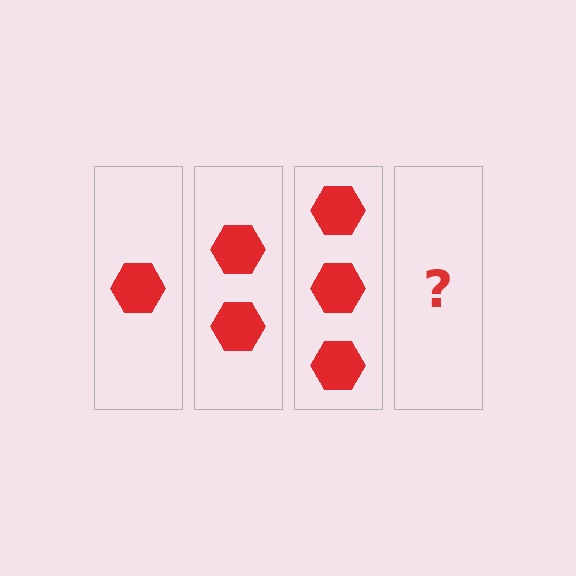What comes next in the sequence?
The next element should be 4 hexagons.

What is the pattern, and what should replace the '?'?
The pattern is that each step adds one more hexagon. The '?' should be 4 hexagons.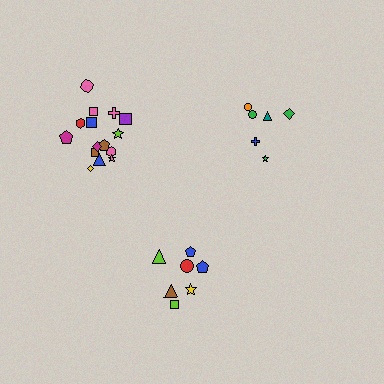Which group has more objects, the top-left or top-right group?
The top-left group.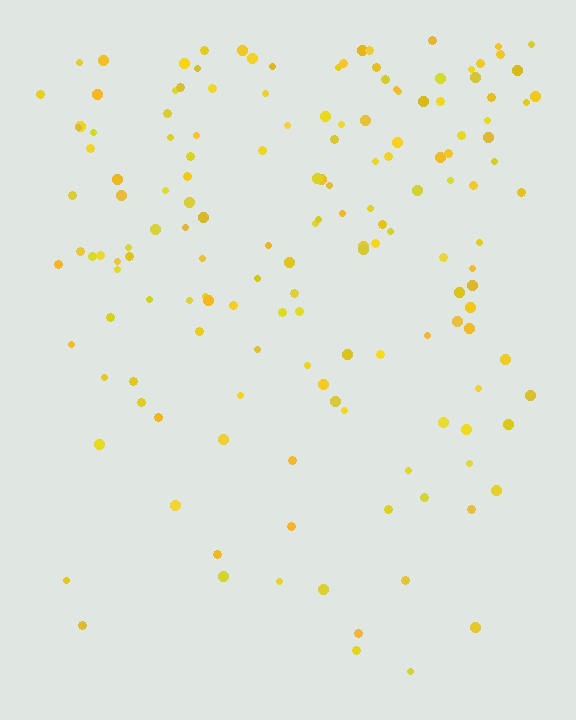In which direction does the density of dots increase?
From bottom to top, with the top side densest.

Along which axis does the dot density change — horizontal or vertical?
Vertical.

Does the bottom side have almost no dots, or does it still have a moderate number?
Still a moderate number, just noticeably fewer than the top.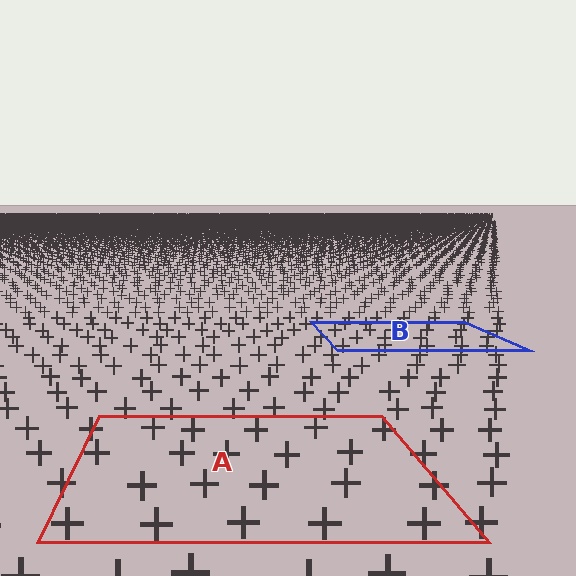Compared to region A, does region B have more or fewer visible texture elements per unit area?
Region B has more texture elements per unit area — they are packed more densely because it is farther away.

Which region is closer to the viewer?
Region A is closer. The texture elements there are larger and more spread out.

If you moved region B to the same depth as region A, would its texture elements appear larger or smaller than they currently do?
They would appear larger. At a closer depth, the same texture elements are projected at a bigger on-screen size.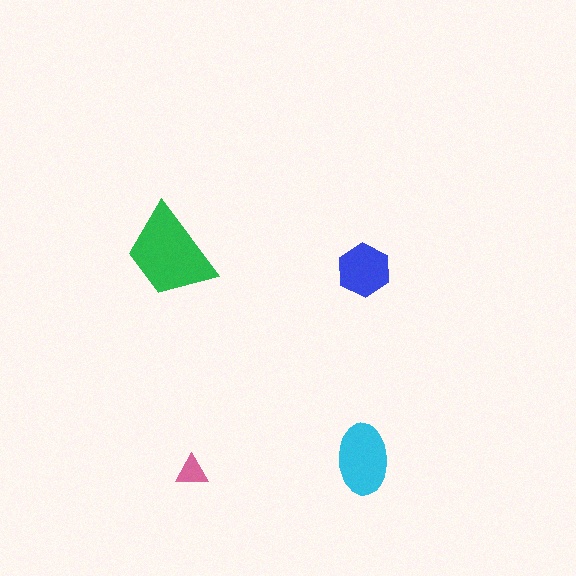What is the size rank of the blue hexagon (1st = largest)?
3rd.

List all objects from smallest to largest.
The pink triangle, the blue hexagon, the cyan ellipse, the green trapezoid.